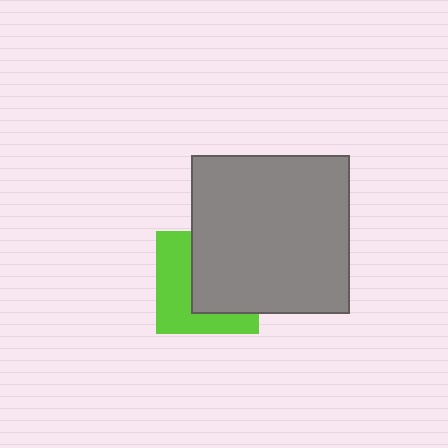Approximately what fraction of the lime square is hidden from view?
Roughly 53% of the lime square is hidden behind the gray square.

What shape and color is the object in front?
The object in front is a gray square.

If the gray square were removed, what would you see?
You would see the complete lime square.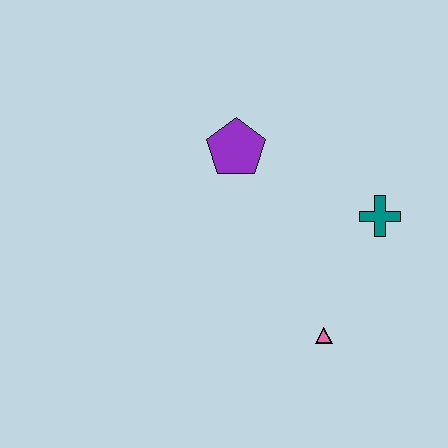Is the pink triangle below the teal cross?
Yes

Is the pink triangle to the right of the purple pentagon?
Yes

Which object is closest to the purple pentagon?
The teal cross is closest to the purple pentagon.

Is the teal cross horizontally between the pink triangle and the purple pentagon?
No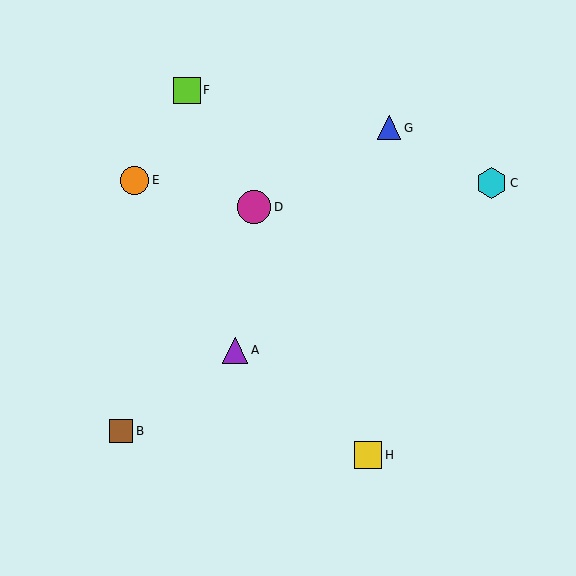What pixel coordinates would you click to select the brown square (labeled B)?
Click at (121, 431) to select the brown square B.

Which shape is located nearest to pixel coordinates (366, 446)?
The yellow square (labeled H) at (368, 455) is nearest to that location.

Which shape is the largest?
The magenta circle (labeled D) is the largest.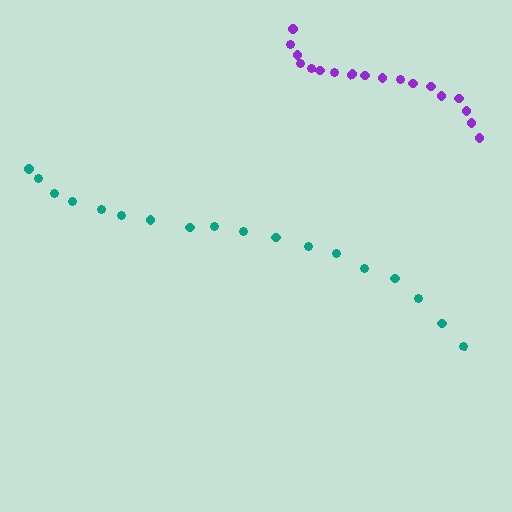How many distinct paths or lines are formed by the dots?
There are 2 distinct paths.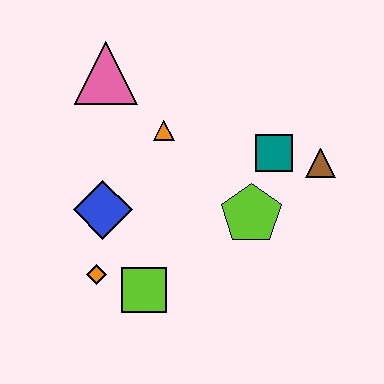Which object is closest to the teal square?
The brown triangle is closest to the teal square.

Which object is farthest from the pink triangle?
The brown triangle is farthest from the pink triangle.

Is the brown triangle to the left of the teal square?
No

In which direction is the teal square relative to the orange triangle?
The teal square is to the right of the orange triangle.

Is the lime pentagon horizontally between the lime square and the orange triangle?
No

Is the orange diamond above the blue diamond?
No